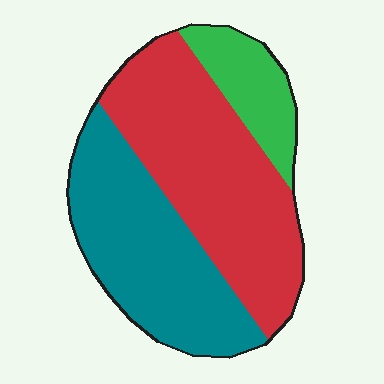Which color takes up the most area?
Red, at roughly 45%.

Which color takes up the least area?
Green, at roughly 15%.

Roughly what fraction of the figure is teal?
Teal covers 39% of the figure.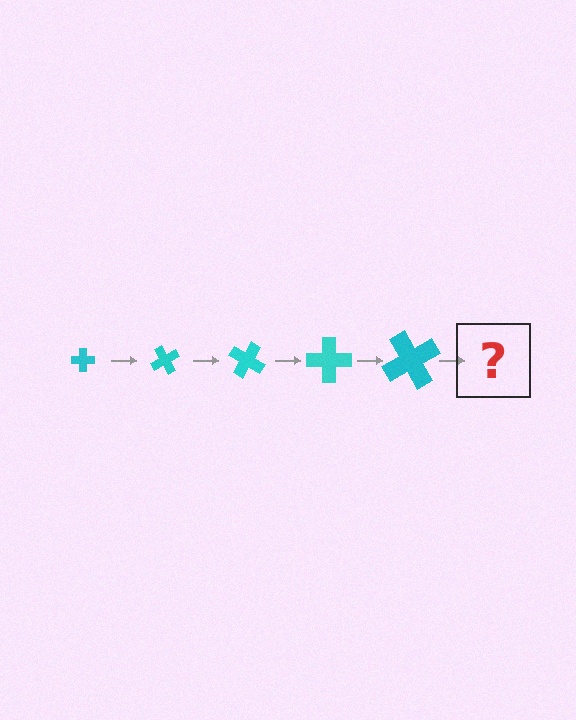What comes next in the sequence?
The next element should be a cross, larger than the previous one and rotated 300 degrees from the start.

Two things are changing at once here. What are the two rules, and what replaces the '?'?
The two rules are that the cross grows larger each step and it rotates 60 degrees each step. The '?' should be a cross, larger than the previous one and rotated 300 degrees from the start.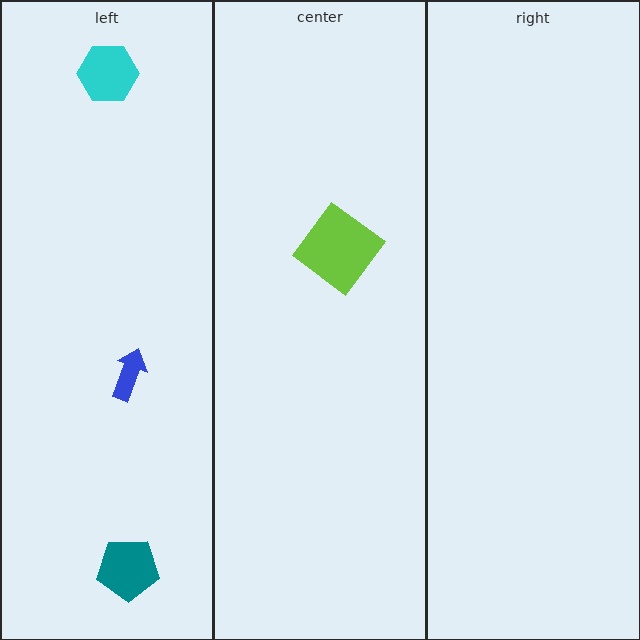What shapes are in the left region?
The blue arrow, the cyan hexagon, the teal pentagon.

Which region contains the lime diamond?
The center region.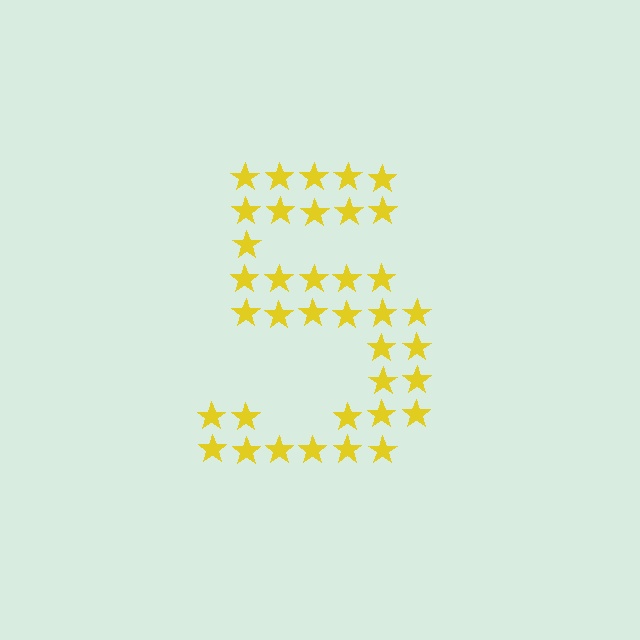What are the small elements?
The small elements are stars.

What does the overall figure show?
The overall figure shows the digit 5.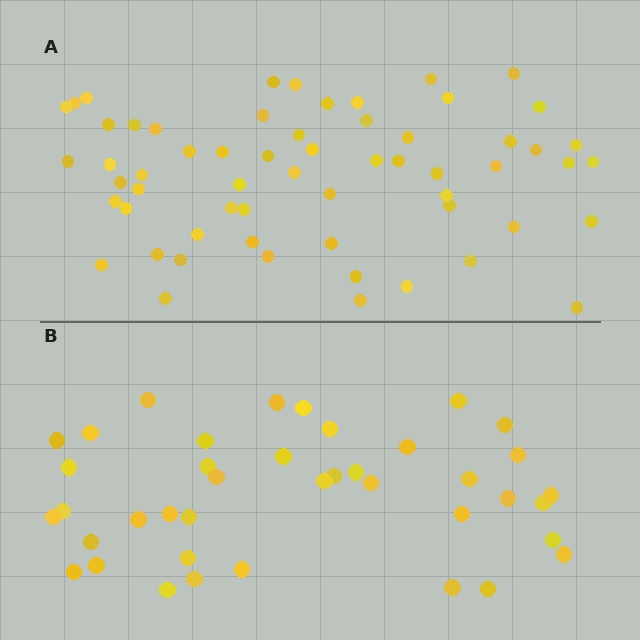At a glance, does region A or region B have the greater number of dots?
Region A (the top region) has more dots.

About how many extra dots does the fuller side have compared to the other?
Region A has approximately 20 more dots than region B.